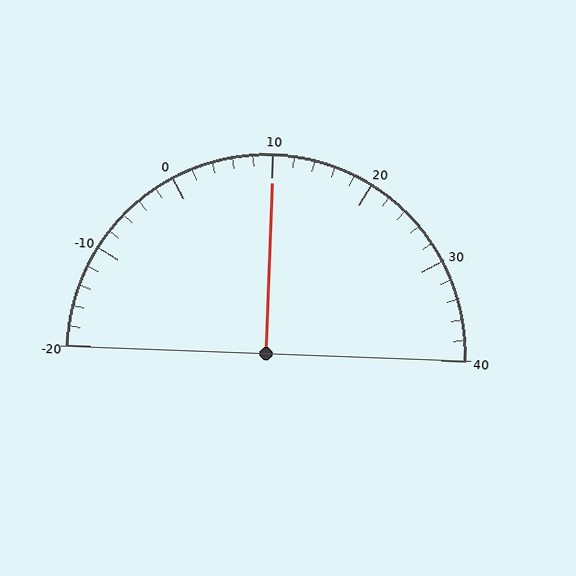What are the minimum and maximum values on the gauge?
The gauge ranges from -20 to 40.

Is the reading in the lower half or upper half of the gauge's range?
The reading is in the upper half of the range (-20 to 40).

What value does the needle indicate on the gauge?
The needle indicates approximately 10.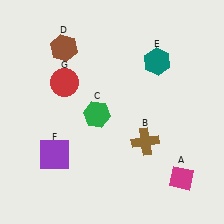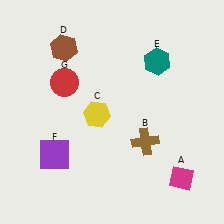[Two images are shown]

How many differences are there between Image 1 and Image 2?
There is 1 difference between the two images.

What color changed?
The hexagon (C) changed from green in Image 1 to yellow in Image 2.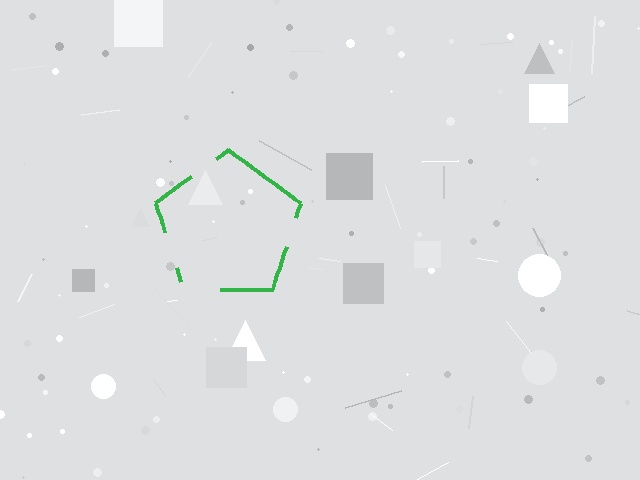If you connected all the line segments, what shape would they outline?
They would outline a pentagon.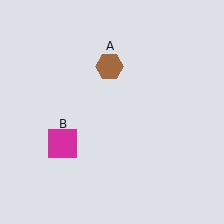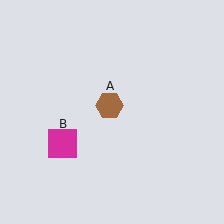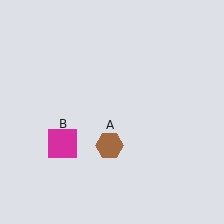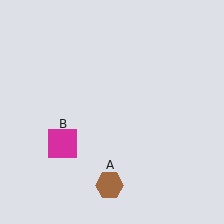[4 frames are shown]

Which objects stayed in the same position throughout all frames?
Magenta square (object B) remained stationary.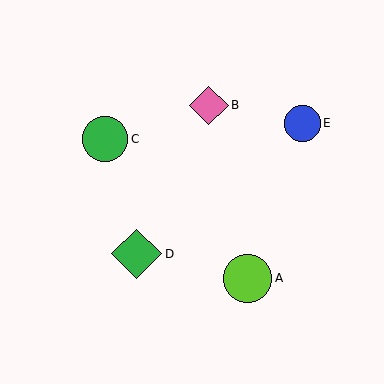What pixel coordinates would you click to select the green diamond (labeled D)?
Click at (137, 254) to select the green diamond D.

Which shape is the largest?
The green diamond (labeled D) is the largest.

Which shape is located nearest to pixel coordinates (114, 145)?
The green circle (labeled C) at (105, 139) is nearest to that location.